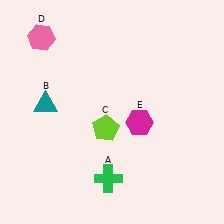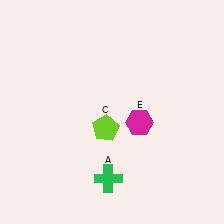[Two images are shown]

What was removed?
The teal triangle (B), the pink hexagon (D) were removed in Image 2.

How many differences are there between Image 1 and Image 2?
There are 2 differences between the two images.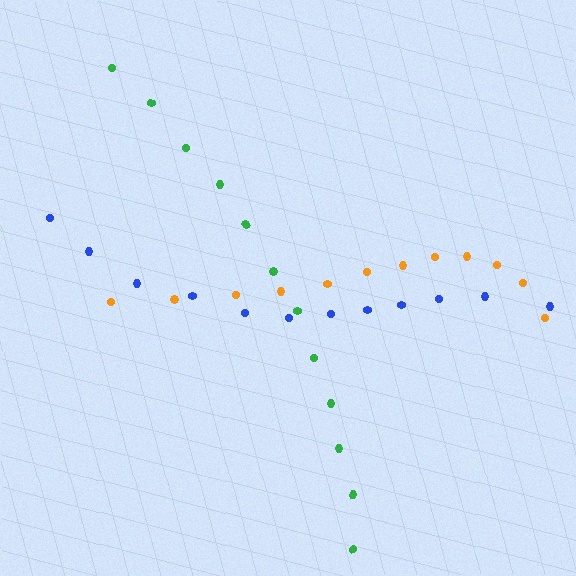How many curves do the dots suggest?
There are 3 distinct paths.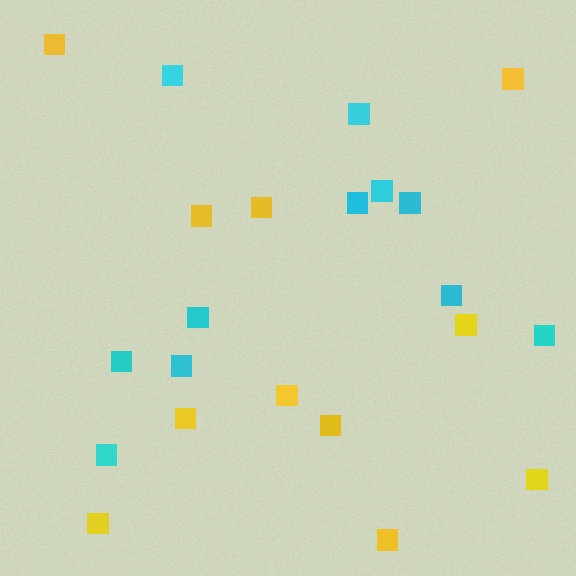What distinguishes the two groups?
There are 2 groups: one group of yellow squares (11) and one group of cyan squares (11).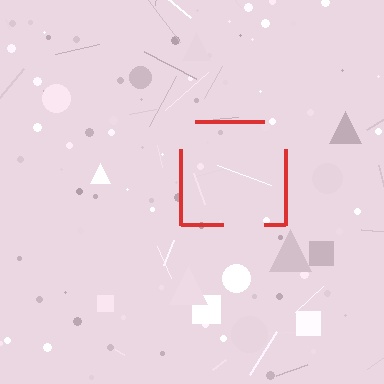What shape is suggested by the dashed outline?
The dashed outline suggests a square.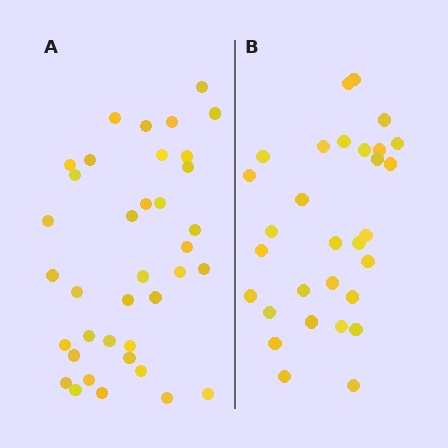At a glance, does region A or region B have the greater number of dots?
Region A (the left region) has more dots.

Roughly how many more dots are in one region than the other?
Region A has roughly 8 or so more dots than region B.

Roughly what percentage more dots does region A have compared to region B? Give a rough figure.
About 25% more.